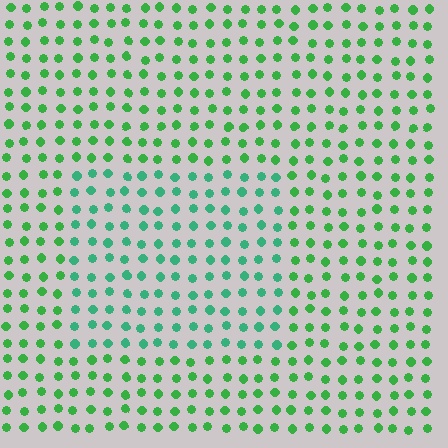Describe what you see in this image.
The image is filled with small green elements in a uniform arrangement. A rectangle-shaped region is visible where the elements are tinted to a slightly different hue, forming a subtle color boundary.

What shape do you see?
I see a rectangle.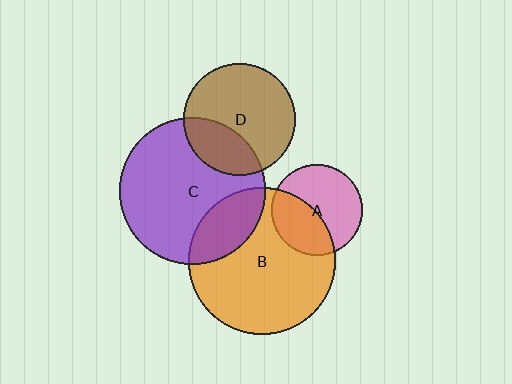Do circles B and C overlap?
Yes.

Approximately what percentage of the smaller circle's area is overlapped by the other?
Approximately 20%.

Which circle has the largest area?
Circle C (purple).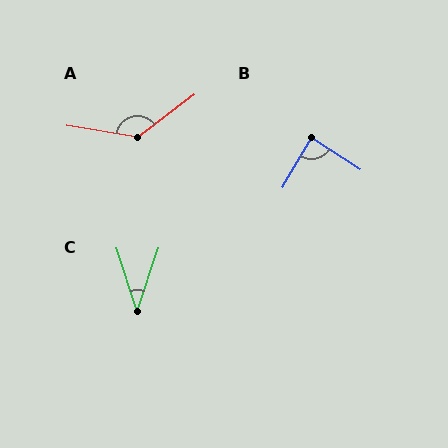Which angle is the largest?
A, at approximately 134 degrees.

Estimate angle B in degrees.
Approximately 88 degrees.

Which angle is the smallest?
C, at approximately 37 degrees.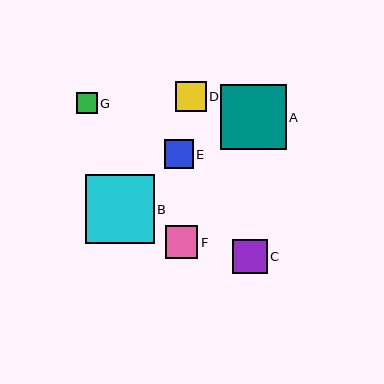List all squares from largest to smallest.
From largest to smallest: B, A, C, F, D, E, G.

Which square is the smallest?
Square G is the smallest with a size of approximately 21 pixels.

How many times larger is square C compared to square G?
Square C is approximately 1.6 times the size of square G.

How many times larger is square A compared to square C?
Square A is approximately 1.9 times the size of square C.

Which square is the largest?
Square B is the largest with a size of approximately 69 pixels.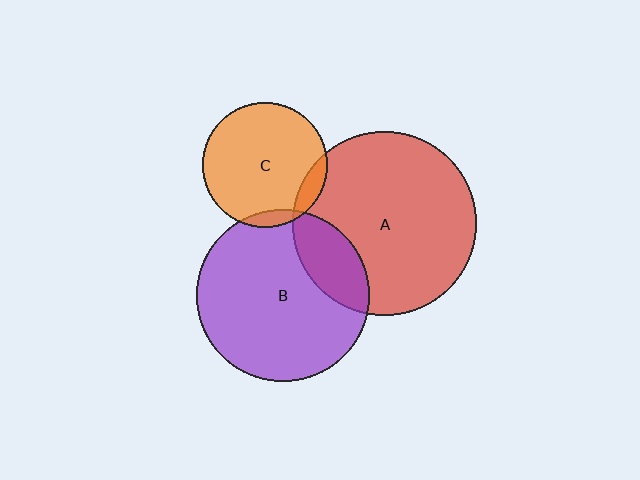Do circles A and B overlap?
Yes.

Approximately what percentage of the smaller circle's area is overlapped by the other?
Approximately 20%.